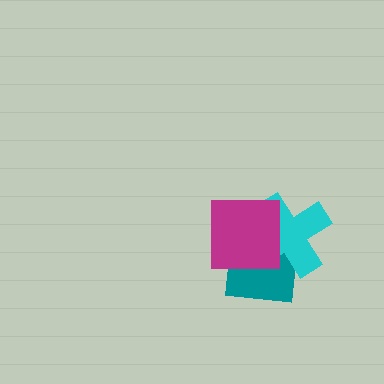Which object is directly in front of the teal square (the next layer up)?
The cyan cross is directly in front of the teal square.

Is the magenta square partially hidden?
No, no other shape covers it.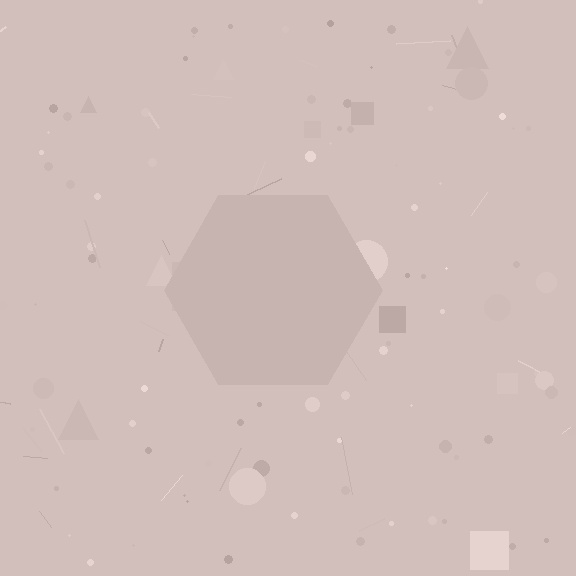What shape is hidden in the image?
A hexagon is hidden in the image.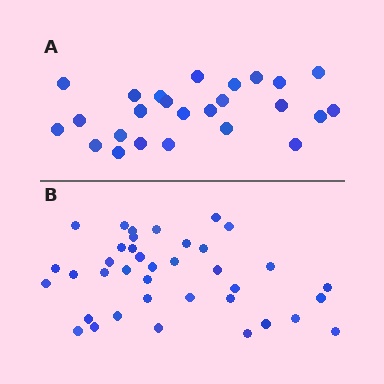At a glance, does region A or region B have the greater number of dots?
Region B (the bottom region) has more dots.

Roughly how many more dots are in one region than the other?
Region B has approximately 15 more dots than region A.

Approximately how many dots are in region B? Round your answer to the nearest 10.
About 40 dots. (The exact count is 38, which rounds to 40.)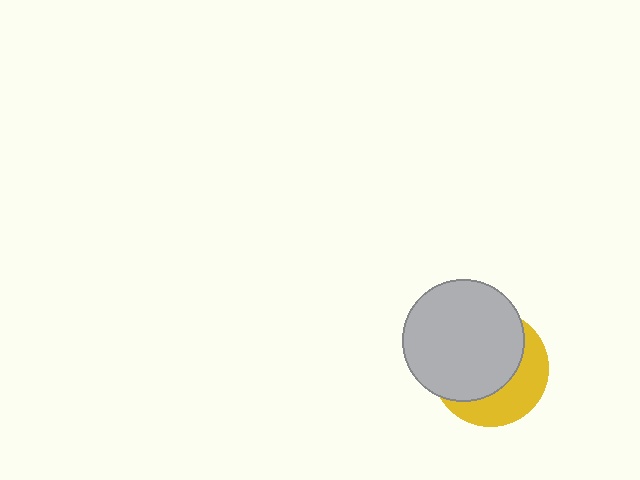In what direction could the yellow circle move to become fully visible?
The yellow circle could move toward the lower-right. That would shift it out from behind the light gray circle entirely.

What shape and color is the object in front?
The object in front is a light gray circle.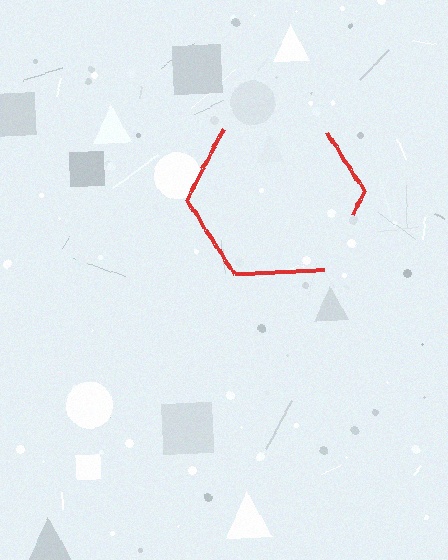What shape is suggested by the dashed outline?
The dashed outline suggests a hexagon.